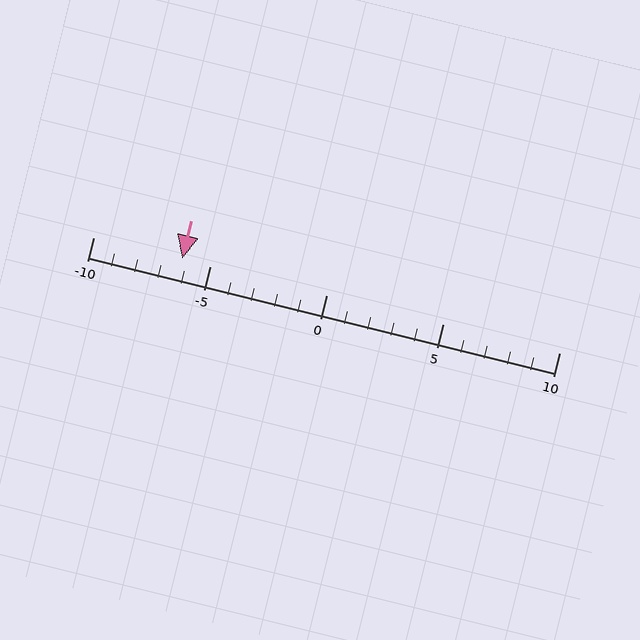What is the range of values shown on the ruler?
The ruler shows values from -10 to 10.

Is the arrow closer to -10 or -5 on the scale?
The arrow is closer to -5.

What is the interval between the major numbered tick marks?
The major tick marks are spaced 5 units apart.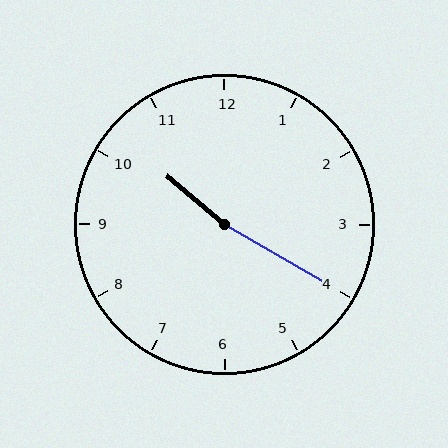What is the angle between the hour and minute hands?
Approximately 170 degrees.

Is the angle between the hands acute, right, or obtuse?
It is obtuse.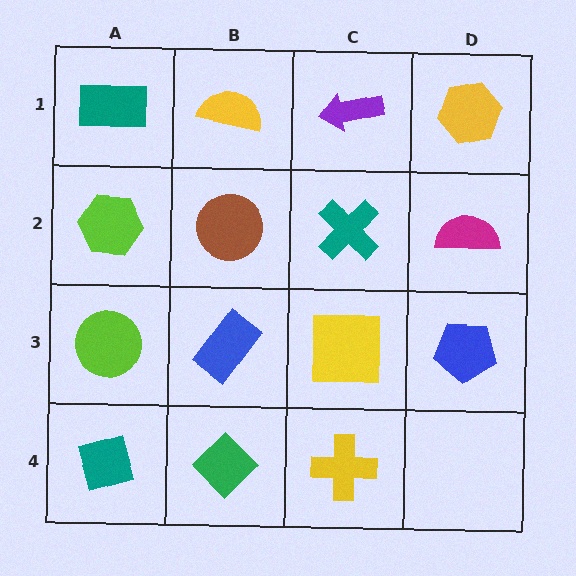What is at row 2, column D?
A magenta semicircle.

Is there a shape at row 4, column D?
No, that cell is empty.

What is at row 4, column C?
A yellow cross.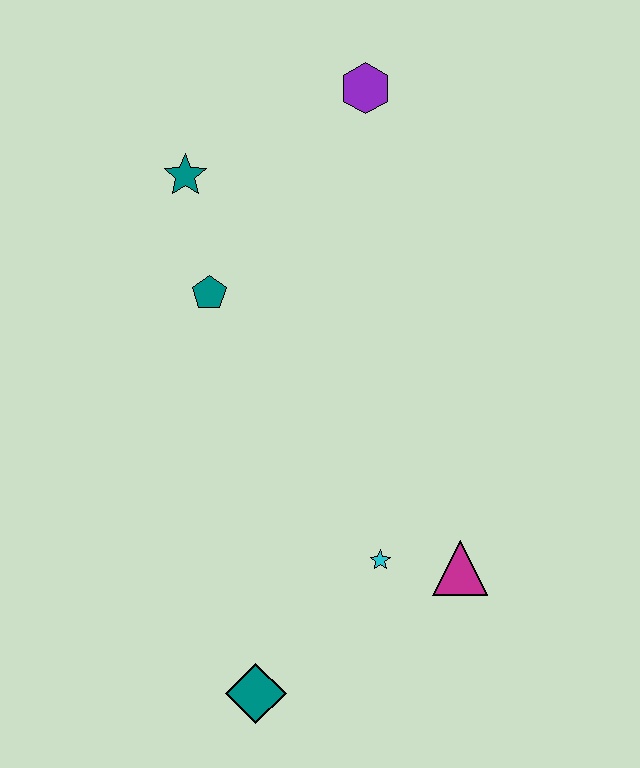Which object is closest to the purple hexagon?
The teal star is closest to the purple hexagon.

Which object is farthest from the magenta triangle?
The purple hexagon is farthest from the magenta triangle.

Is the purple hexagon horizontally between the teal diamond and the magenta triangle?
Yes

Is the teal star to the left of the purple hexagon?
Yes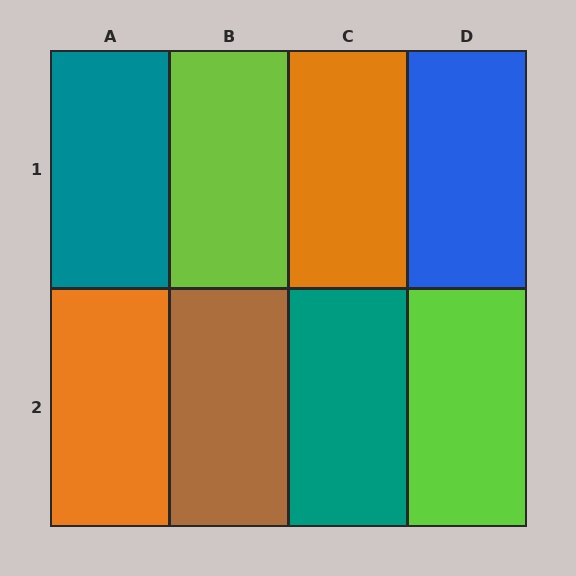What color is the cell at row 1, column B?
Lime.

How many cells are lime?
2 cells are lime.